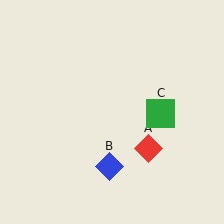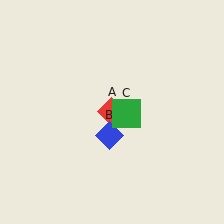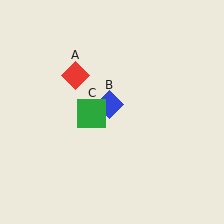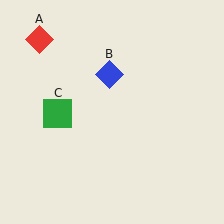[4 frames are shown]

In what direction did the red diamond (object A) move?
The red diamond (object A) moved up and to the left.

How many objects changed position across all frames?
3 objects changed position: red diamond (object A), blue diamond (object B), green square (object C).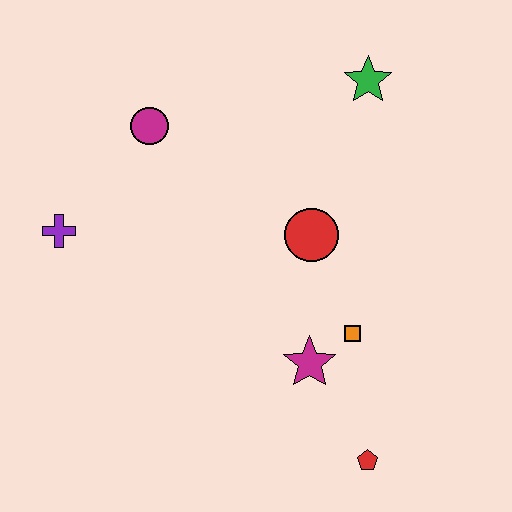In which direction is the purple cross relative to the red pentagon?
The purple cross is to the left of the red pentagon.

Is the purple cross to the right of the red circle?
No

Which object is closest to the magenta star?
The orange square is closest to the magenta star.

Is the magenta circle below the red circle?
No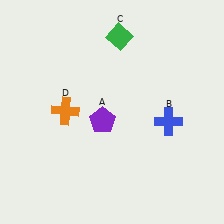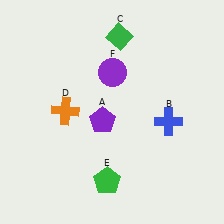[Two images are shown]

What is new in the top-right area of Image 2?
A purple circle (F) was added in the top-right area of Image 2.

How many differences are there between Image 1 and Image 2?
There are 2 differences between the two images.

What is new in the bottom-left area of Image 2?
A green pentagon (E) was added in the bottom-left area of Image 2.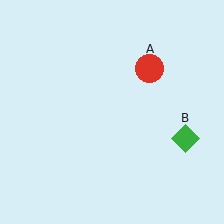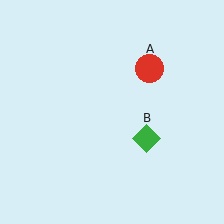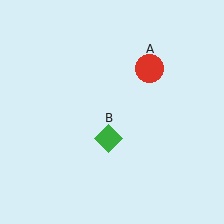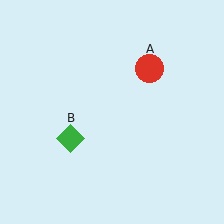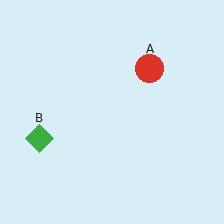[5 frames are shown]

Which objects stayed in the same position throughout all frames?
Red circle (object A) remained stationary.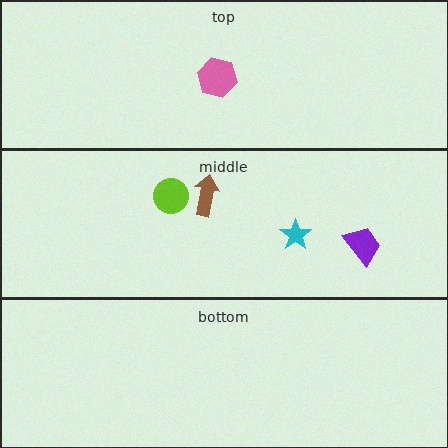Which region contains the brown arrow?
The middle region.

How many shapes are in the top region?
1.